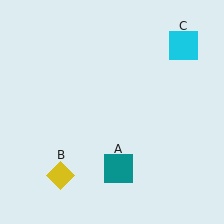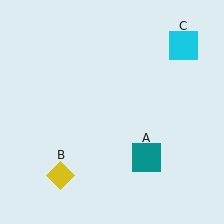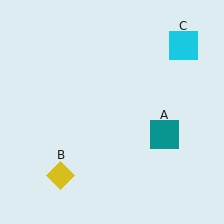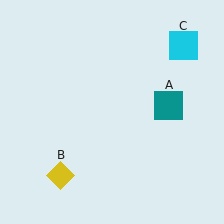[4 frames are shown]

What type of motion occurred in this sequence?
The teal square (object A) rotated counterclockwise around the center of the scene.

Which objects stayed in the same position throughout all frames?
Yellow diamond (object B) and cyan square (object C) remained stationary.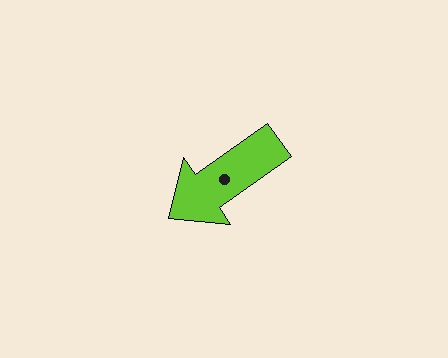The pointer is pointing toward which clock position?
Roughly 8 o'clock.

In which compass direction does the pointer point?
Southwest.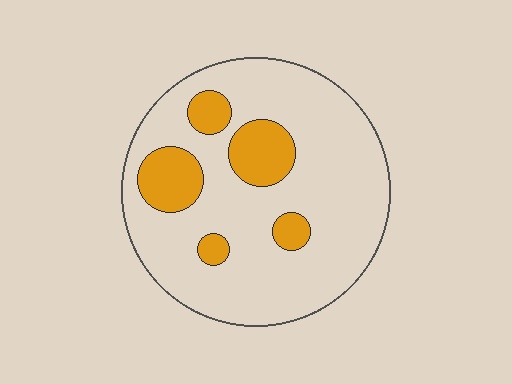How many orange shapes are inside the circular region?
5.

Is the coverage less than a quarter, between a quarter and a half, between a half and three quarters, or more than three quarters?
Less than a quarter.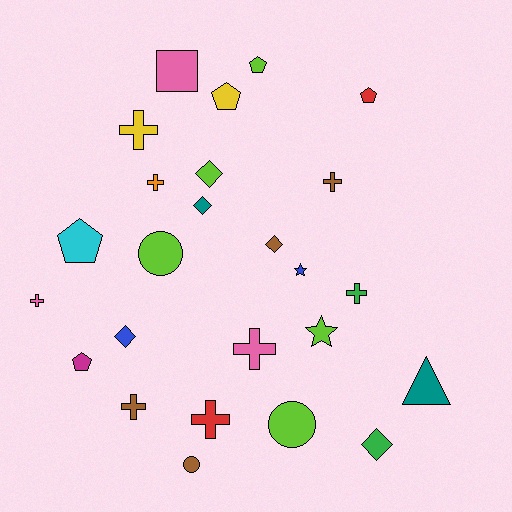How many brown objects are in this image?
There are 4 brown objects.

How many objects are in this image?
There are 25 objects.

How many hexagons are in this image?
There are no hexagons.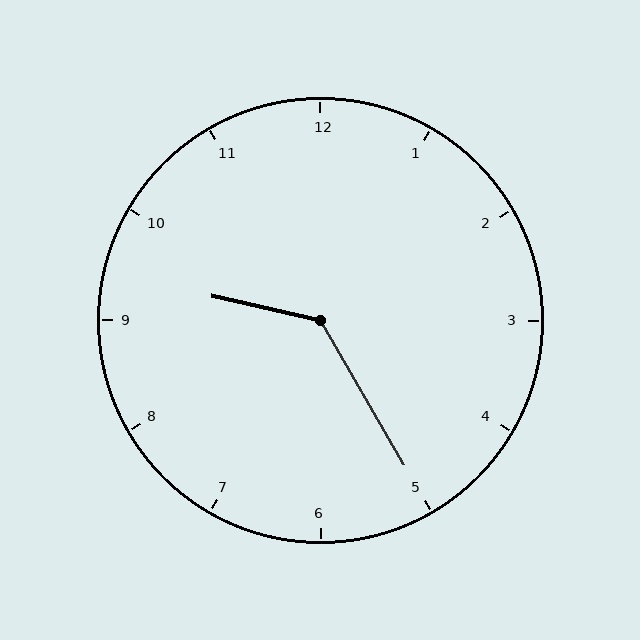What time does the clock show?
9:25.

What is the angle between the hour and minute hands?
Approximately 132 degrees.